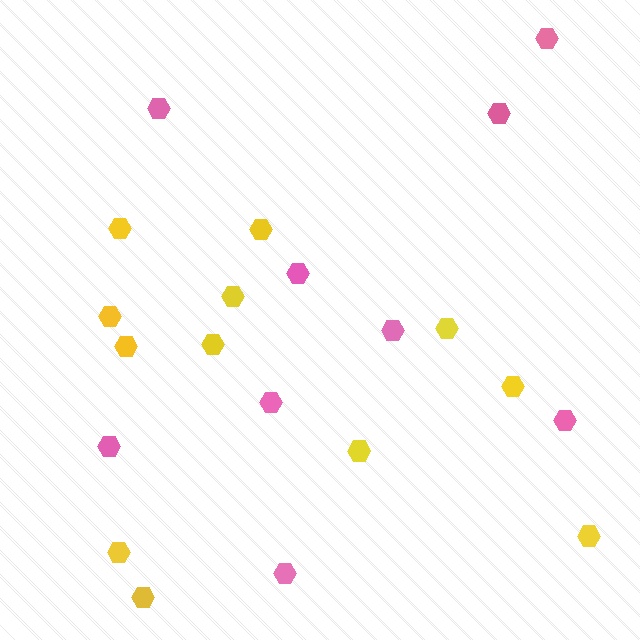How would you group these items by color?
There are 2 groups: one group of pink hexagons (9) and one group of yellow hexagons (12).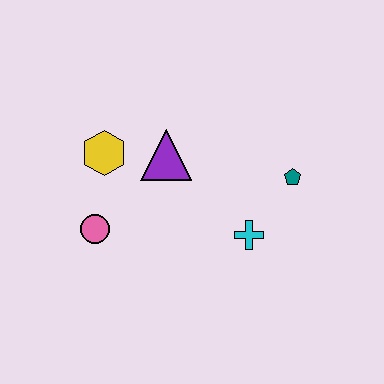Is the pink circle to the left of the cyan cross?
Yes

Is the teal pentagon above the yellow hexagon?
No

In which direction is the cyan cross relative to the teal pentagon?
The cyan cross is below the teal pentagon.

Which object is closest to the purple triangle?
The yellow hexagon is closest to the purple triangle.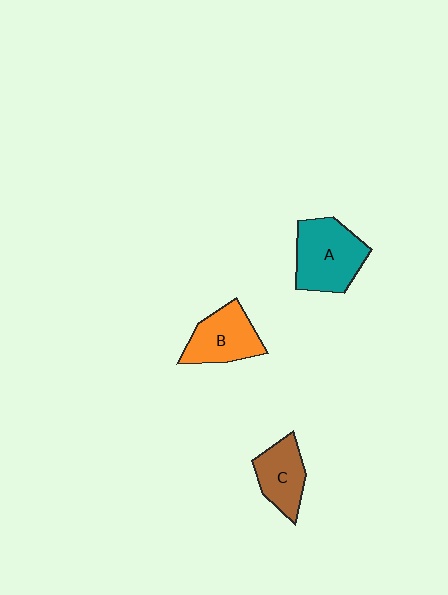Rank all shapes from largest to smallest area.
From largest to smallest: A (teal), B (orange), C (brown).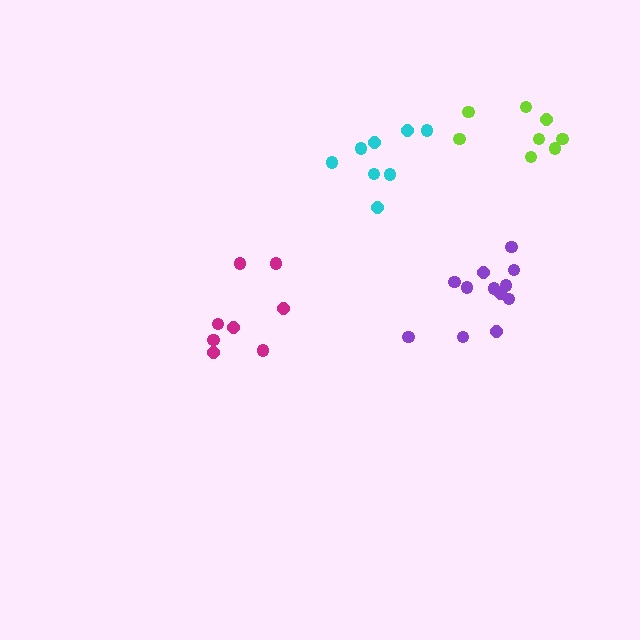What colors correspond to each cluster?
The clusters are colored: magenta, lime, purple, cyan.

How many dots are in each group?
Group 1: 8 dots, Group 2: 8 dots, Group 3: 12 dots, Group 4: 8 dots (36 total).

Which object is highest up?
The lime cluster is topmost.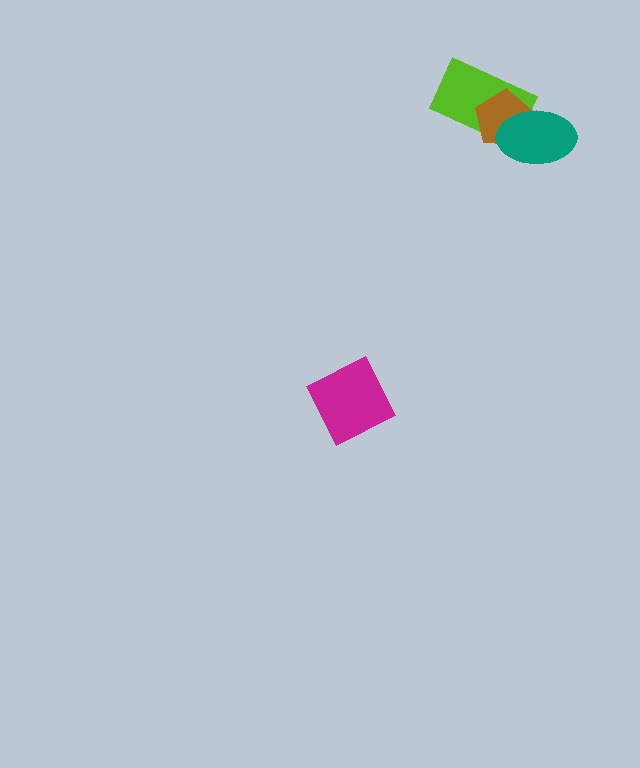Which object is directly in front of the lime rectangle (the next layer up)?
The brown pentagon is directly in front of the lime rectangle.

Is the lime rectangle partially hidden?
Yes, it is partially covered by another shape.